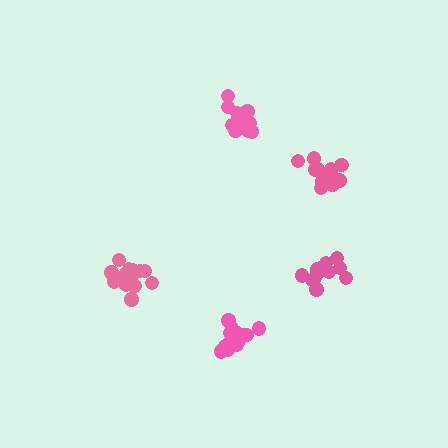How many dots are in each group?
Group 1: 17 dots, Group 2: 17 dots, Group 3: 14 dots, Group 4: 12 dots, Group 5: 17 dots (77 total).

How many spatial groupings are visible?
There are 5 spatial groupings.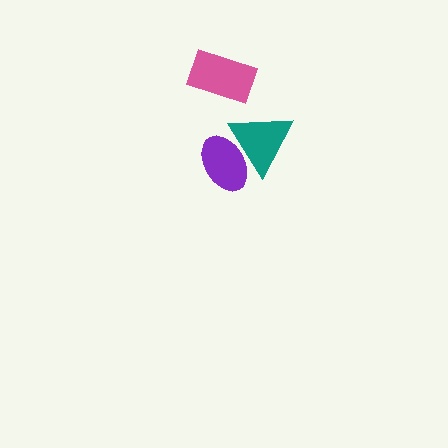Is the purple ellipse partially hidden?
Yes, it is partially covered by another shape.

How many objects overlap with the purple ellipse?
1 object overlaps with the purple ellipse.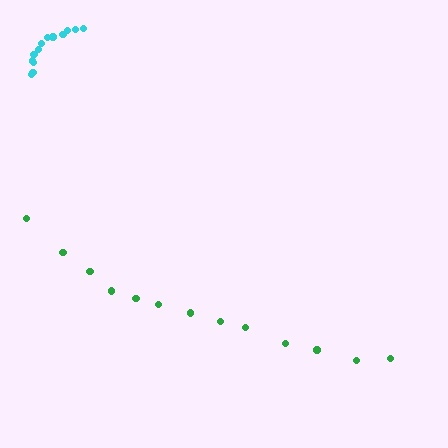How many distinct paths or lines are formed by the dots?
There are 2 distinct paths.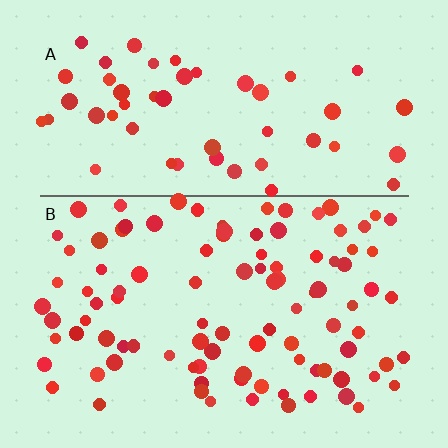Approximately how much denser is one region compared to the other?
Approximately 1.9× — region B over region A.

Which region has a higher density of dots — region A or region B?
B (the bottom).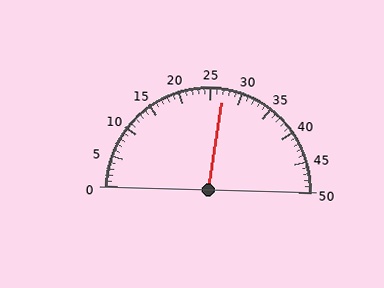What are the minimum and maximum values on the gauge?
The gauge ranges from 0 to 50.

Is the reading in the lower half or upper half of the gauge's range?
The reading is in the upper half of the range (0 to 50).